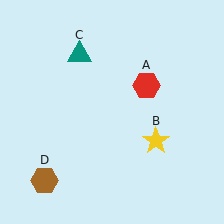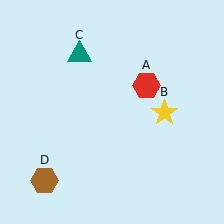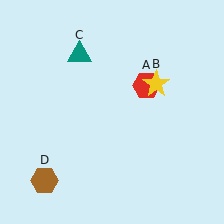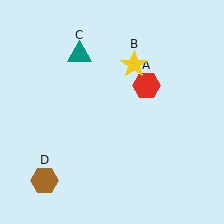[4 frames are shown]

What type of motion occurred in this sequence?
The yellow star (object B) rotated counterclockwise around the center of the scene.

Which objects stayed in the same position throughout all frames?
Red hexagon (object A) and teal triangle (object C) and brown hexagon (object D) remained stationary.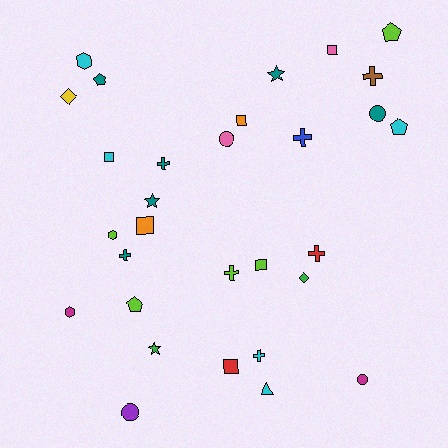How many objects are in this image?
There are 30 objects.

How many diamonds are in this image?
There are 2 diamonds.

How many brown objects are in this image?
There is 1 brown object.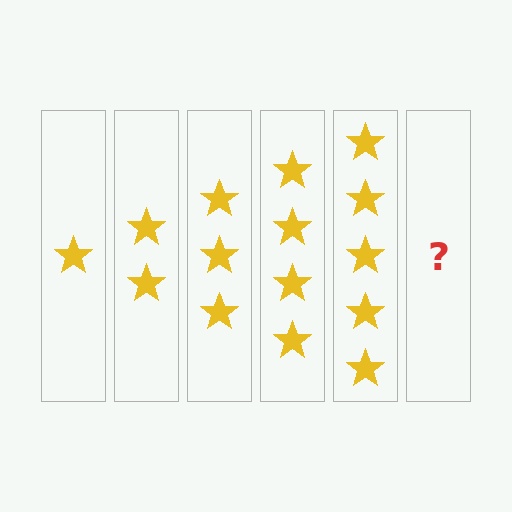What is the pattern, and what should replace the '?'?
The pattern is that each step adds one more star. The '?' should be 6 stars.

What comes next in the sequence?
The next element should be 6 stars.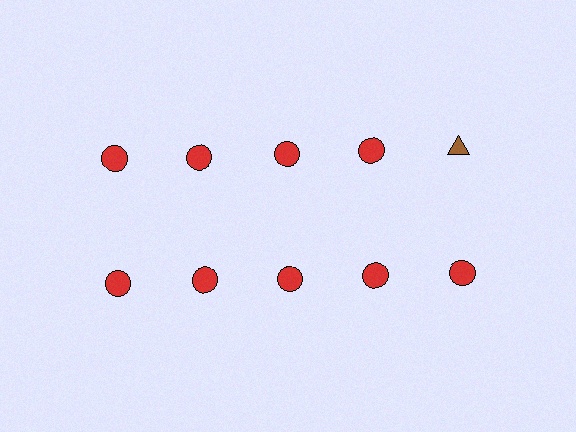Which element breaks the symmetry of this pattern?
The brown triangle in the top row, rightmost column breaks the symmetry. All other shapes are red circles.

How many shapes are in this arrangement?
There are 10 shapes arranged in a grid pattern.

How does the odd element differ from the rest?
It differs in both color (brown instead of red) and shape (triangle instead of circle).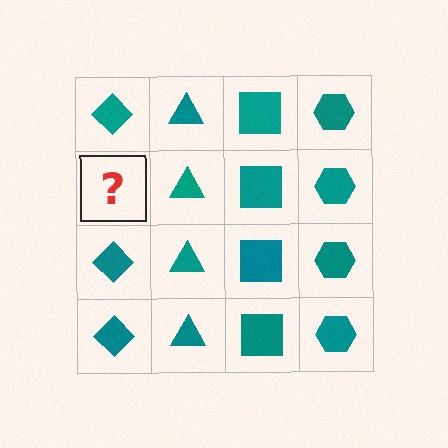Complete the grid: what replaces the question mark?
The question mark should be replaced with a teal diamond.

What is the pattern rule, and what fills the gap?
The rule is that each column has a consistent shape. The gap should be filled with a teal diamond.